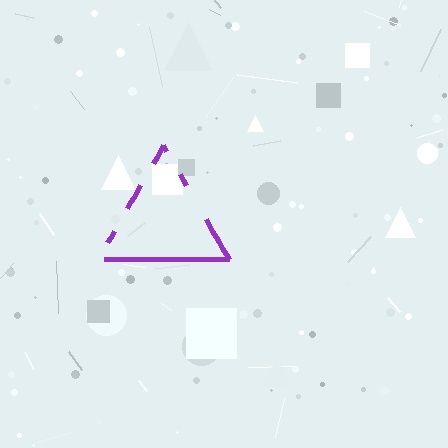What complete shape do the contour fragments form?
The contour fragments form a triangle.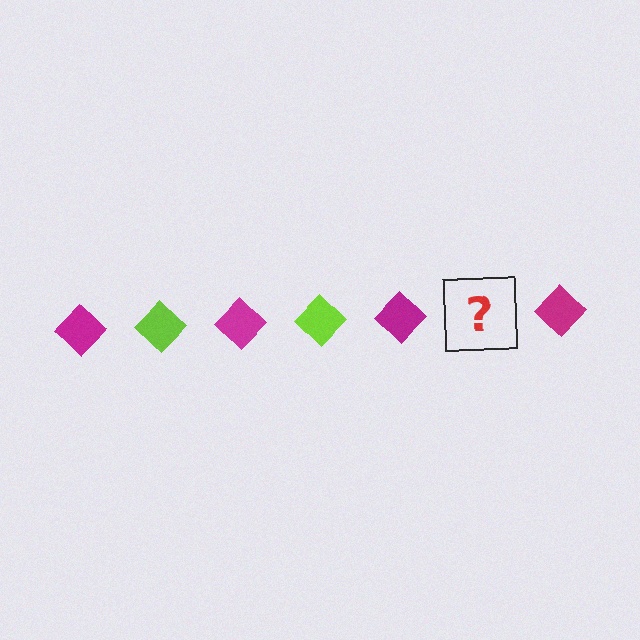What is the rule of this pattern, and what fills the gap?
The rule is that the pattern cycles through magenta, lime diamonds. The gap should be filled with a lime diamond.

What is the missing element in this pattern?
The missing element is a lime diamond.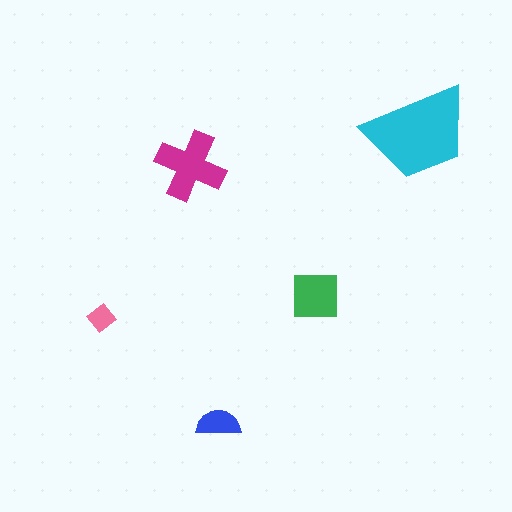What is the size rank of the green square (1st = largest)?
3rd.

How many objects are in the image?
There are 5 objects in the image.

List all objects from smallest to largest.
The pink diamond, the blue semicircle, the green square, the magenta cross, the cyan trapezoid.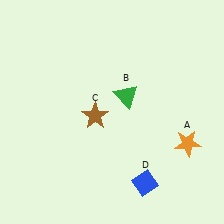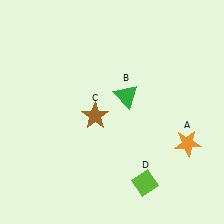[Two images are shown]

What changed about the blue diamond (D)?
In Image 1, D is blue. In Image 2, it changed to lime.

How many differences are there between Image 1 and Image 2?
There is 1 difference between the two images.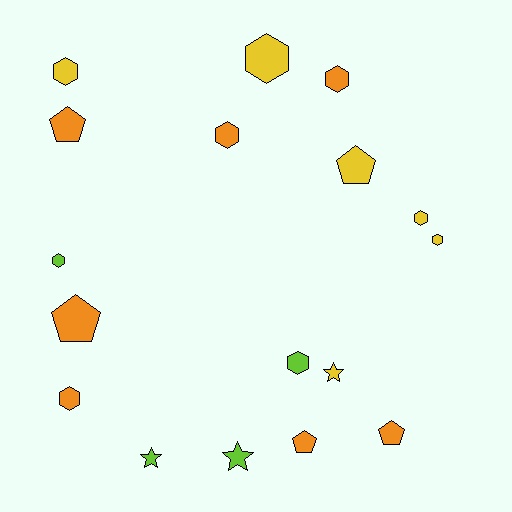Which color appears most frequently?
Orange, with 7 objects.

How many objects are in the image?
There are 17 objects.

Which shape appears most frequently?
Hexagon, with 9 objects.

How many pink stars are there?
There are no pink stars.